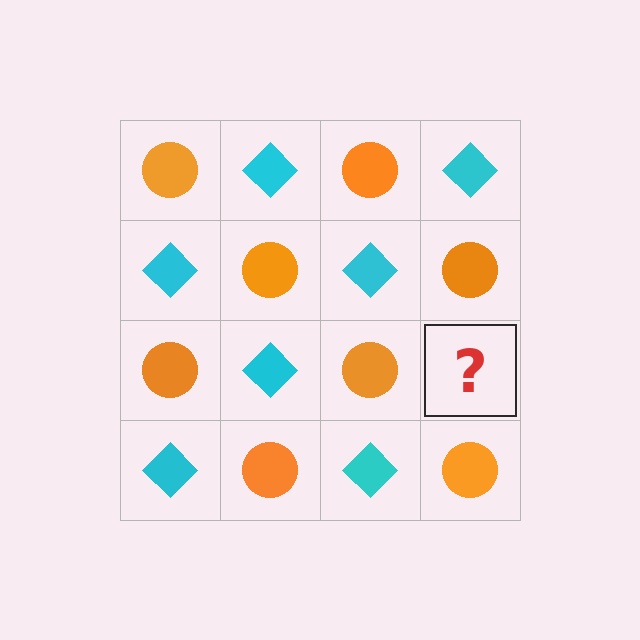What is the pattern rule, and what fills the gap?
The rule is that it alternates orange circle and cyan diamond in a checkerboard pattern. The gap should be filled with a cyan diamond.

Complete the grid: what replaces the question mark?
The question mark should be replaced with a cyan diamond.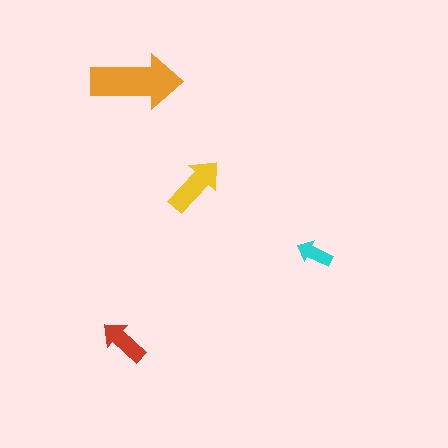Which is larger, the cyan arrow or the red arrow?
The red one.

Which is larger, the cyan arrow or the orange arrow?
The orange one.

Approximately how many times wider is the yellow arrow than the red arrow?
About 1.5 times wider.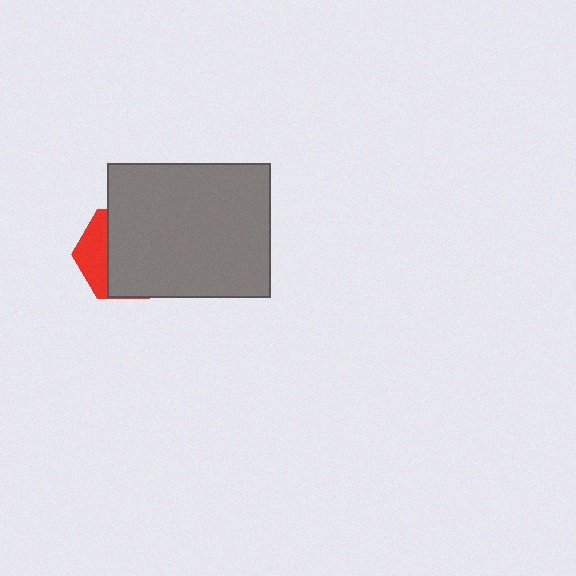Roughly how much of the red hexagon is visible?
A small part of it is visible (roughly 31%).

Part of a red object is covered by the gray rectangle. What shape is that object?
It is a hexagon.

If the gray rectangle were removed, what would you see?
You would see the complete red hexagon.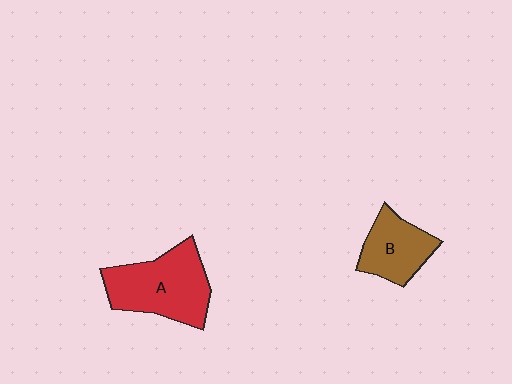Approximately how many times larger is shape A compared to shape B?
Approximately 1.6 times.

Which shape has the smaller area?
Shape B (brown).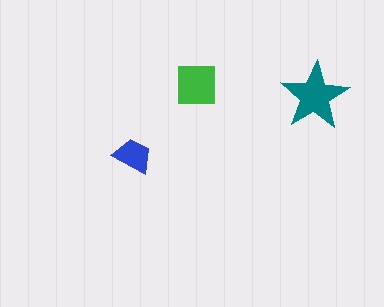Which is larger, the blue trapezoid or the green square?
The green square.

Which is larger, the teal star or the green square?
The teal star.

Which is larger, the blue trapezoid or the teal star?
The teal star.